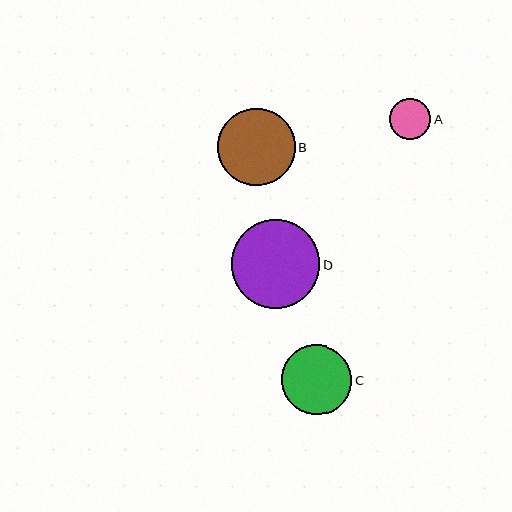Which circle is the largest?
Circle D is the largest with a size of approximately 89 pixels.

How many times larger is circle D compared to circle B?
Circle D is approximately 1.1 times the size of circle B.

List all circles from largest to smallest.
From largest to smallest: D, B, C, A.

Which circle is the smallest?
Circle A is the smallest with a size of approximately 41 pixels.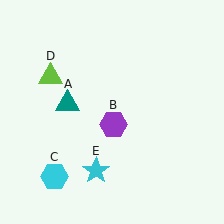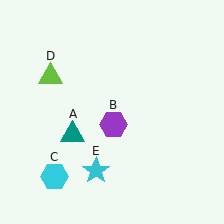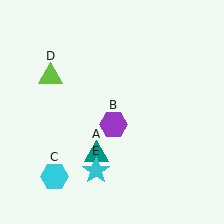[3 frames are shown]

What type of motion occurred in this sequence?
The teal triangle (object A) rotated counterclockwise around the center of the scene.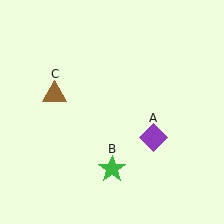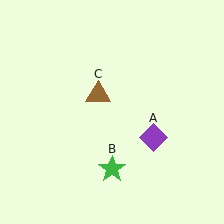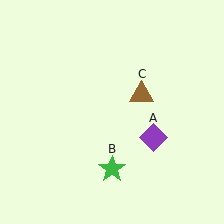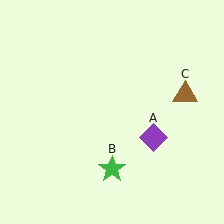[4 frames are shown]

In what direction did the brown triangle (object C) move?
The brown triangle (object C) moved right.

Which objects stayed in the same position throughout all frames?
Purple diamond (object A) and green star (object B) remained stationary.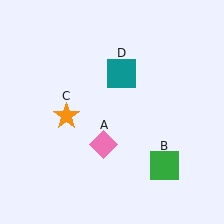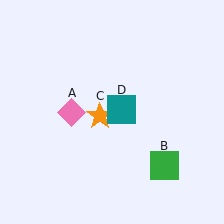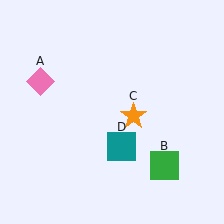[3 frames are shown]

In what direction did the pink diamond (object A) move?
The pink diamond (object A) moved up and to the left.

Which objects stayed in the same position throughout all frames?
Green square (object B) remained stationary.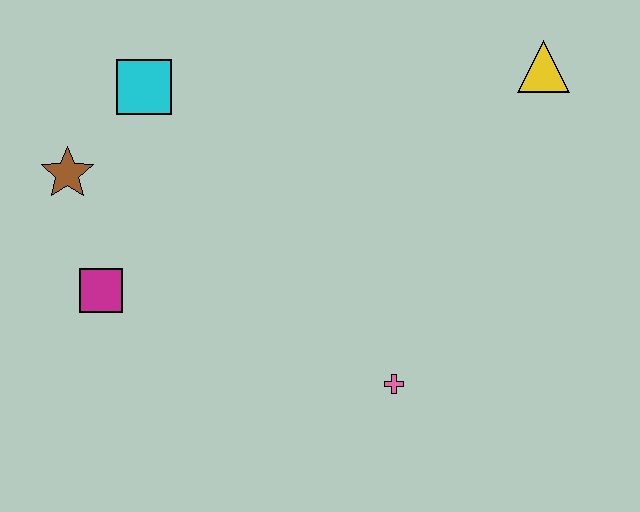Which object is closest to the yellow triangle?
The pink cross is closest to the yellow triangle.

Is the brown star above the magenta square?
Yes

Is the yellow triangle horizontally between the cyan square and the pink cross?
No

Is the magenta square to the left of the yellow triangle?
Yes